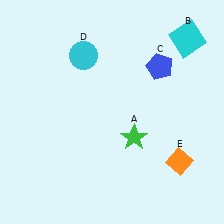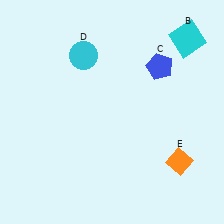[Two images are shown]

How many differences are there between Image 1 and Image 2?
There is 1 difference between the two images.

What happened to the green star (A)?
The green star (A) was removed in Image 2. It was in the bottom-right area of Image 1.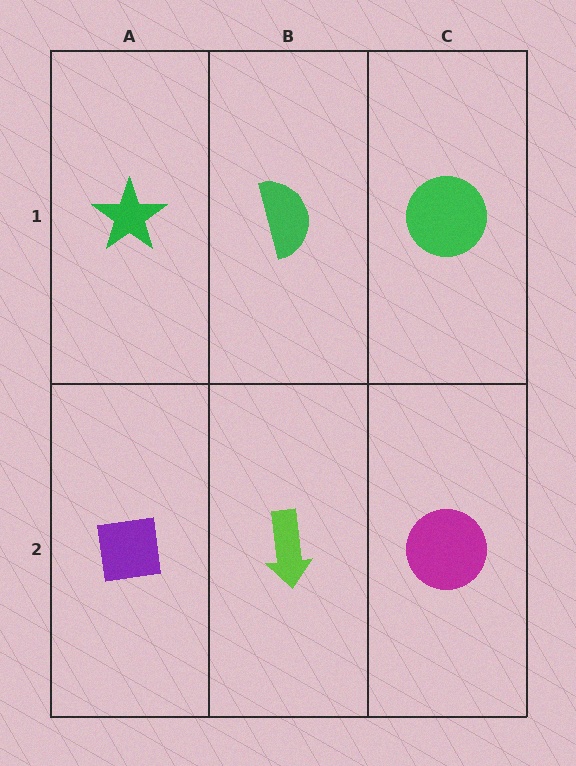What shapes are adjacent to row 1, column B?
A lime arrow (row 2, column B), a green star (row 1, column A), a green circle (row 1, column C).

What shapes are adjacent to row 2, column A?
A green star (row 1, column A), a lime arrow (row 2, column B).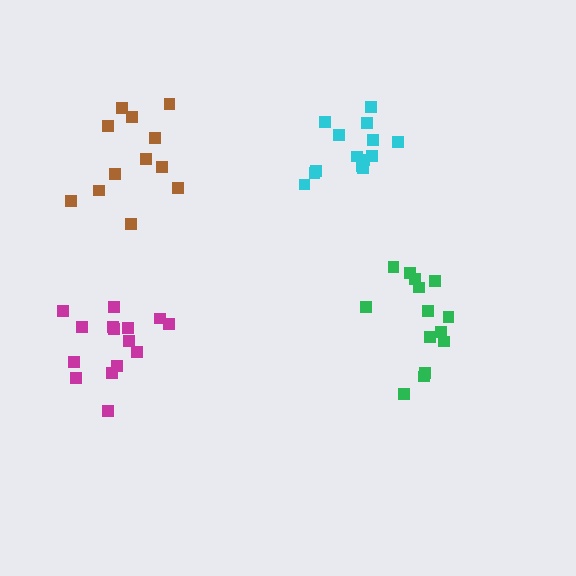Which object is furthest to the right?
The green cluster is rightmost.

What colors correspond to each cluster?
The clusters are colored: cyan, magenta, green, brown.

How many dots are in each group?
Group 1: 14 dots, Group 2: 15 dots, Group 3: 14 dots, Group 4: 12 dots (55 total).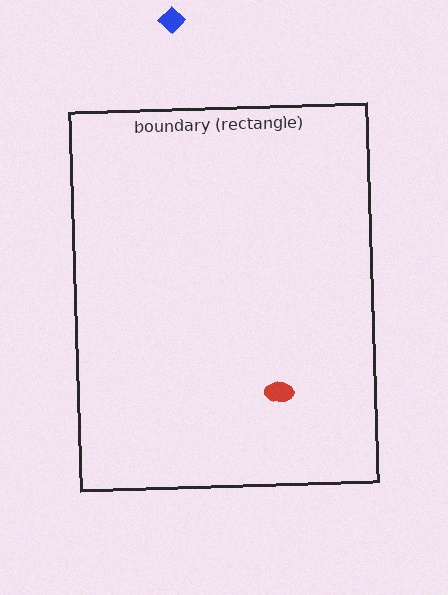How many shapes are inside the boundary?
1 inside, 1 outside.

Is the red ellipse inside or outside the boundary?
Inside.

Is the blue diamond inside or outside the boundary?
Outside.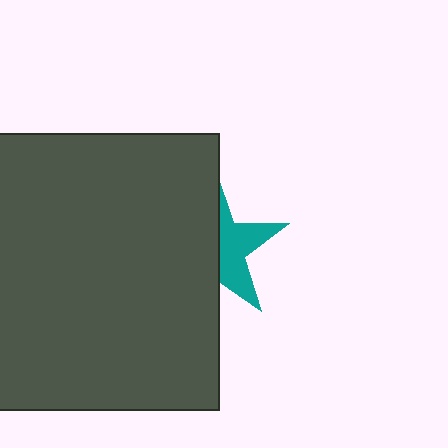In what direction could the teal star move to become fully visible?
The teal star could move right. That would shift it out from behind the dark gray rectangle entirely.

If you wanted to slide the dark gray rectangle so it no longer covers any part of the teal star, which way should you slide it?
Slide it left — that is the most direct way to separate the two shapes.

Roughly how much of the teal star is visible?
A small part of it is visible (roughly 44%).